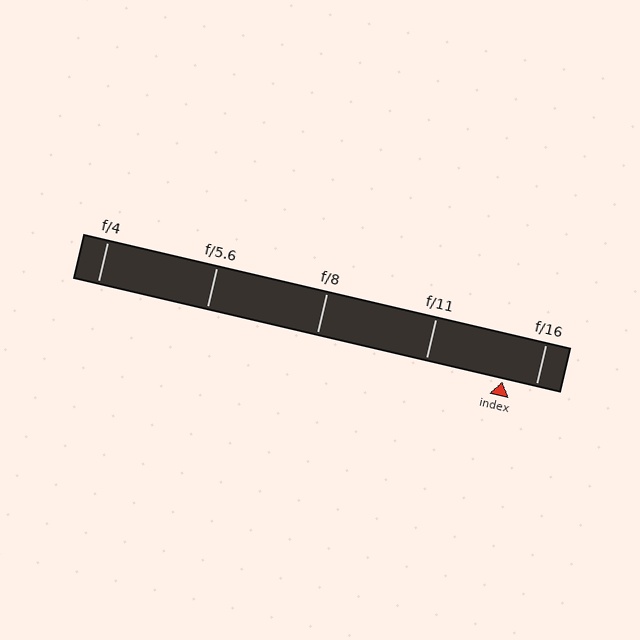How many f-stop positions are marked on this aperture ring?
There are 5 f-stop positions marked.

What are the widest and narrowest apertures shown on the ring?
The widest aperture shown is f/4 and the narrowest is f/16.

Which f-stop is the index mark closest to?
The index mark is closest to f/16.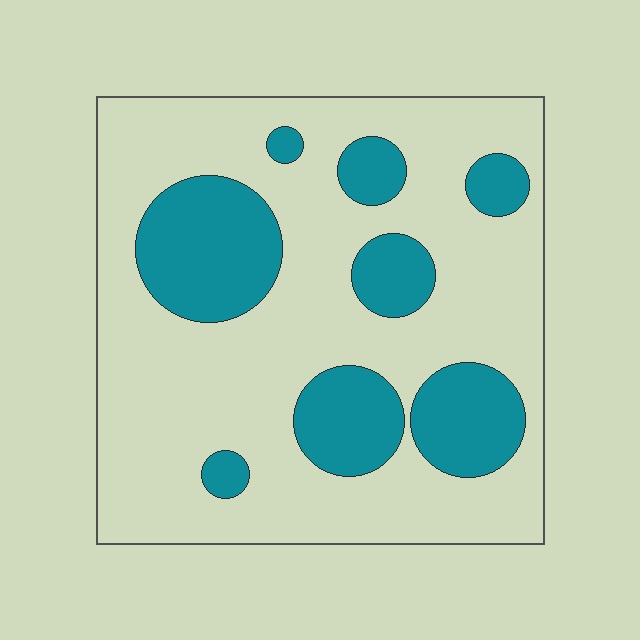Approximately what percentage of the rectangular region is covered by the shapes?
Approximately 25%.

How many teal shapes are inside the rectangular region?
8.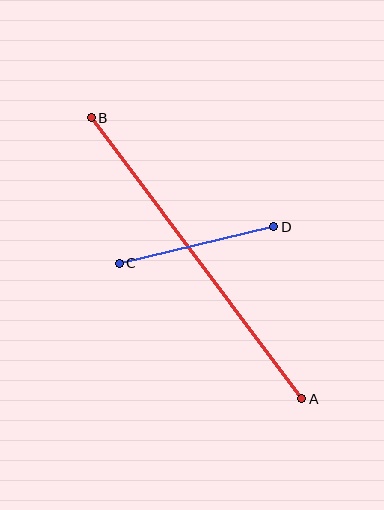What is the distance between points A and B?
The distance is approximately 351 pixels.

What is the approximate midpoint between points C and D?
The midpoint is at approximately (196, 245) pixels.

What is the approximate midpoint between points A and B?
The midpoint is at approximately (196, 258) pixels.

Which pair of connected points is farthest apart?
Points A and B are farthest apart.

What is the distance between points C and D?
The distance is approximately 158 pixels.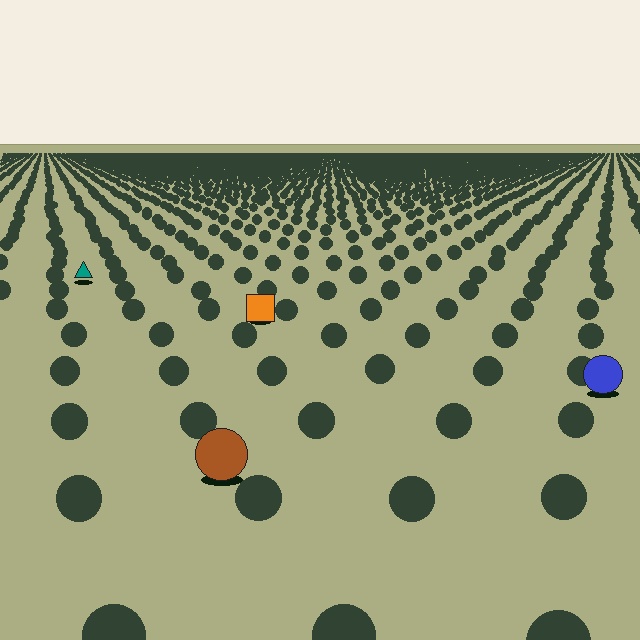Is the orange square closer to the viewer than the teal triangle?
Yes. The orange square is closer — you can tell from the texture gradient: the ground texture is coarser near it.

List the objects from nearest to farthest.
From nearest to farthest: the brown circle, the blue circle, the orange square, the teal triangle.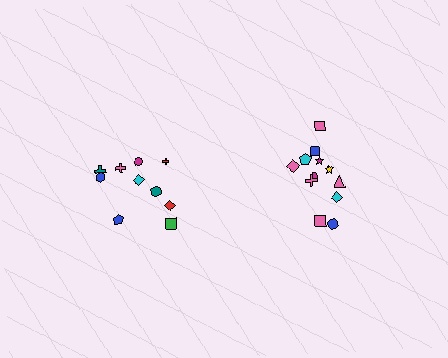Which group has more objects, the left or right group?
The right group.